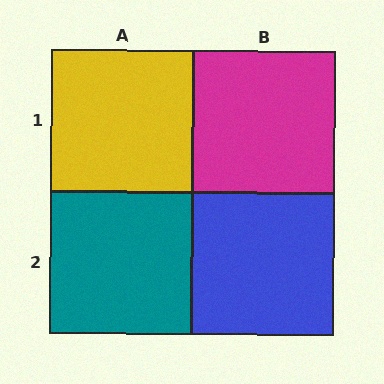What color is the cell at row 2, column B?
Blue.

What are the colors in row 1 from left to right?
Yellow, magenta.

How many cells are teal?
1 cell is teal.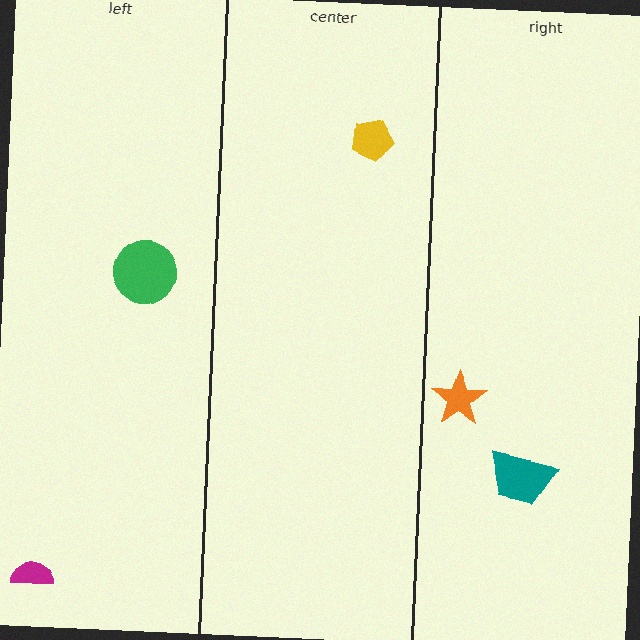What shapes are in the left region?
The magenta semicircle, the green circle.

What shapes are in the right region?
The orange star, the teal trapezoid.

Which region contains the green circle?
The left region.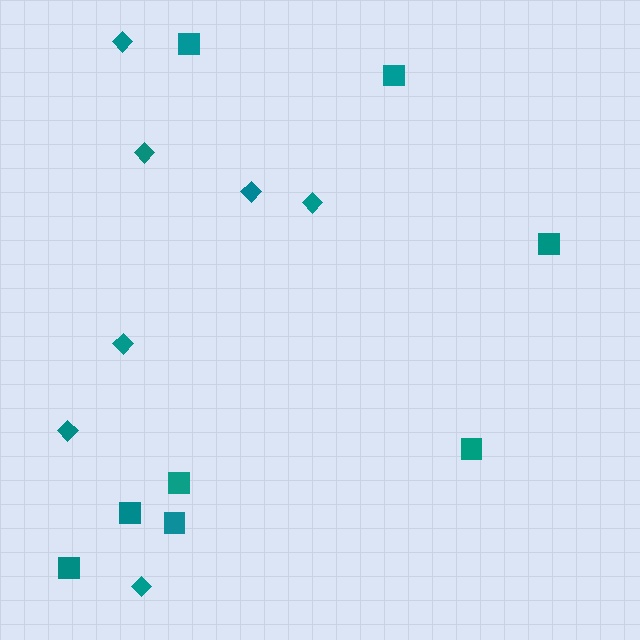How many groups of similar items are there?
There are 2 groups: one group of squares (8) and one group of diamonds (7).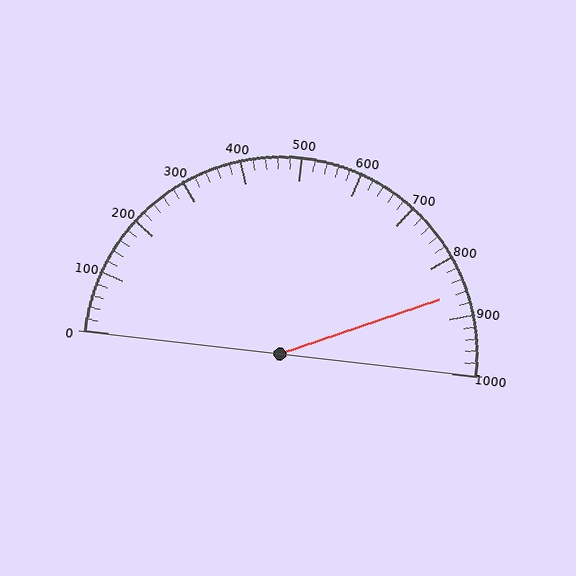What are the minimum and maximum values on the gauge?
The gauge ranges from 0 to 1000.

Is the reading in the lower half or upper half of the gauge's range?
The reading is in the upper half of the range (0 to 1000).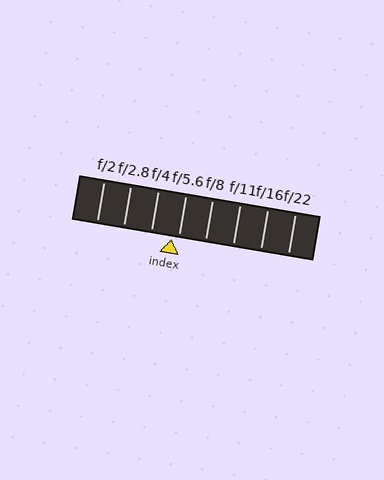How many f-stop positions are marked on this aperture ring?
There are 8 f-stop positions marked.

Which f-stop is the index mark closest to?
The index mark is closest to f/5.6.